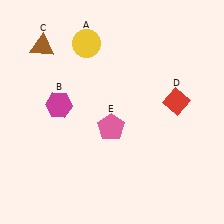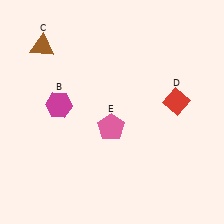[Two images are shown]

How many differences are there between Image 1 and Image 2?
There is 1 difference between the two images.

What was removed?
The yellow circle (A) was removed in Image 2.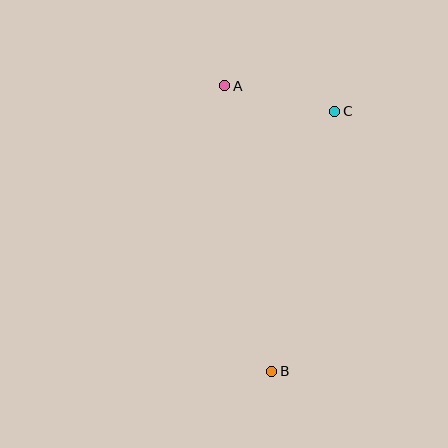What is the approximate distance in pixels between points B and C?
The distance between B and C is approximately 268 pixels.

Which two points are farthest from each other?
Points A and B are farthest from each other.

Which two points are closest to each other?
Points A and C are closest to each other.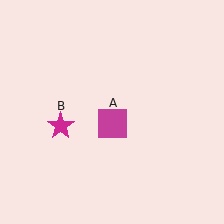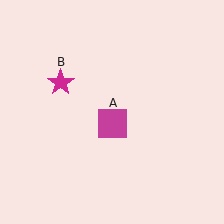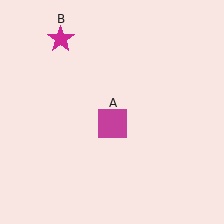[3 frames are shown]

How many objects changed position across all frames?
1 object changed position: magenta star (object B).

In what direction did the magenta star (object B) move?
The magenta star (object B) moved up.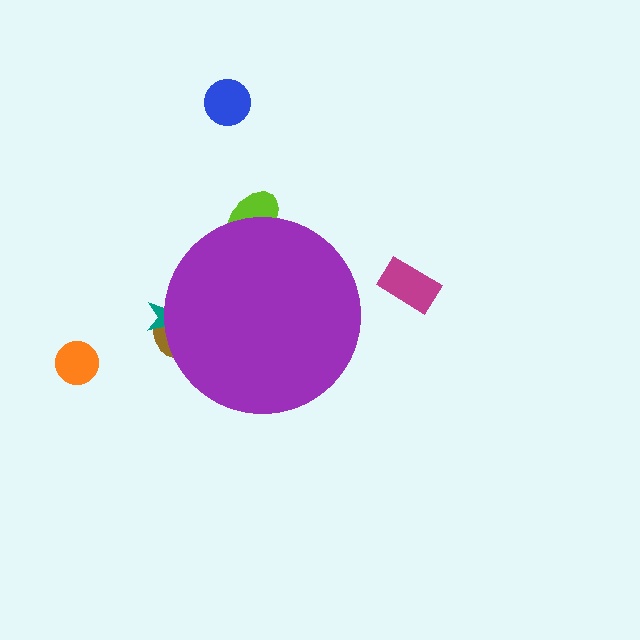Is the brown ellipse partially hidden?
Yes, the brown ellipse is partially hidden behind the purple circle.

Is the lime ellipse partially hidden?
Yes, the lime ellipse is partially hidden behind the purple circle.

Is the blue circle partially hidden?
No, the blue circle is fully visible.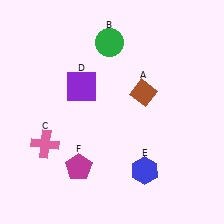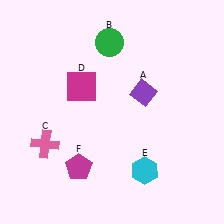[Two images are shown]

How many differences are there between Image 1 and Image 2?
There are 3 differences between the two images.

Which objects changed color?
A changed from brown to purple. D changed from purple to magenta. E changed from blue to cyan.